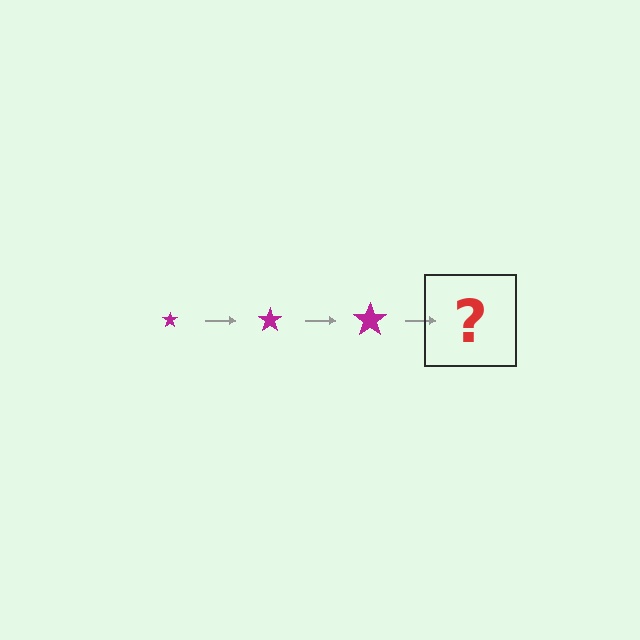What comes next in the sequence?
The next element should be a magenta star, larger than the previous one.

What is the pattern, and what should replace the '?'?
The pattern is that the star gets progressively larger each step. The '?' should be a magenta star, larger than the previous one.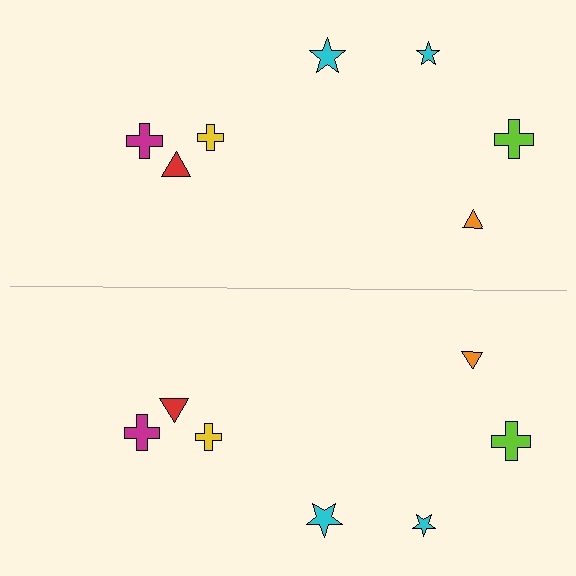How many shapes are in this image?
There are 14 shapes in this image.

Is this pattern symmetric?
Yes, this pattern has bilateral (reflection) symmetry.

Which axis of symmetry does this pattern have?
The pattern has a horizontal axis of symmetry running through the center of the image.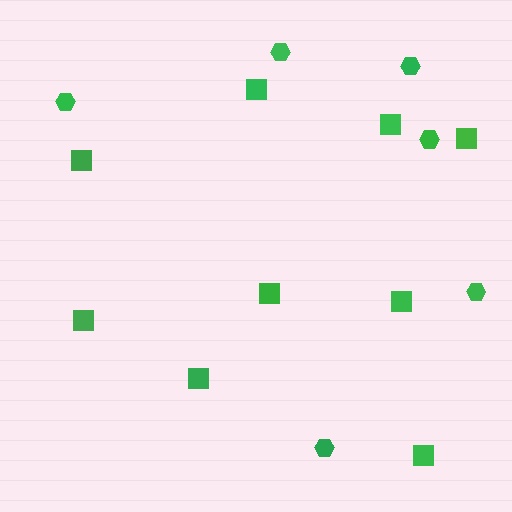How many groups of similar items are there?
There are 2 groups: one group of hexagons (6) and one group of squares (9).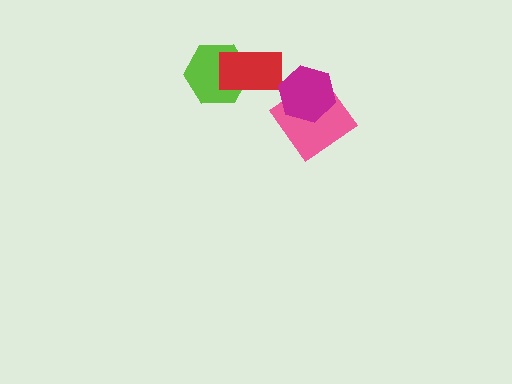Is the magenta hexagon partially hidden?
No, no other shape covers it.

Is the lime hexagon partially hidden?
Yes, it is partially covered by another shape.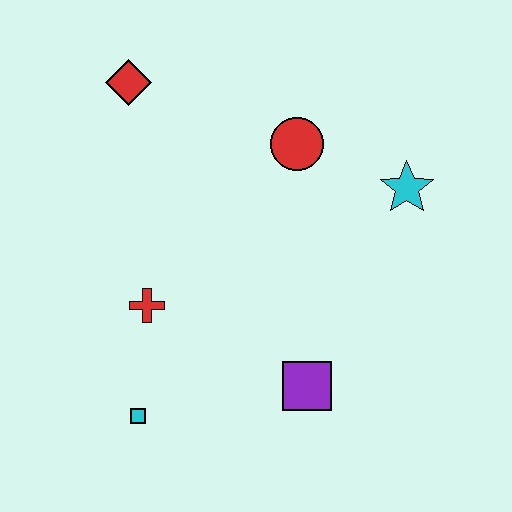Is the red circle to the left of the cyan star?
Yes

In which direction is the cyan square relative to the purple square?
The cyan square is to the left of the purple square.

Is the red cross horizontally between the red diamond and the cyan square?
No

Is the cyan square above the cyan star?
No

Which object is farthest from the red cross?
The cyan star is farthest from the red cross.